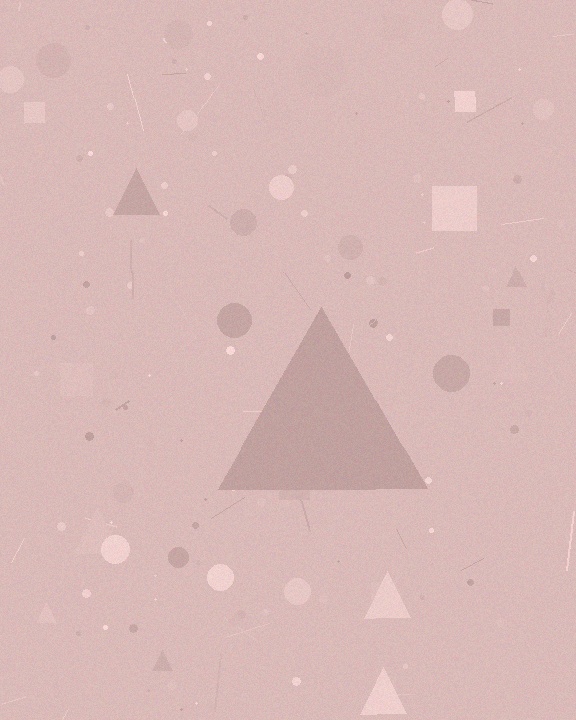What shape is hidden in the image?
A triangle is hidden in the image.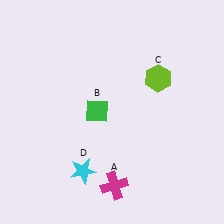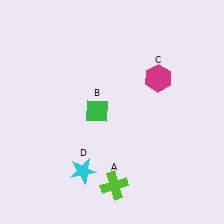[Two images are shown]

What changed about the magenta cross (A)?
In Image 1, A is magenta. In Image 2, it changed to lime.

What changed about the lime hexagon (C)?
In Image 1, C is lime. In Image 2, it changed to magenta.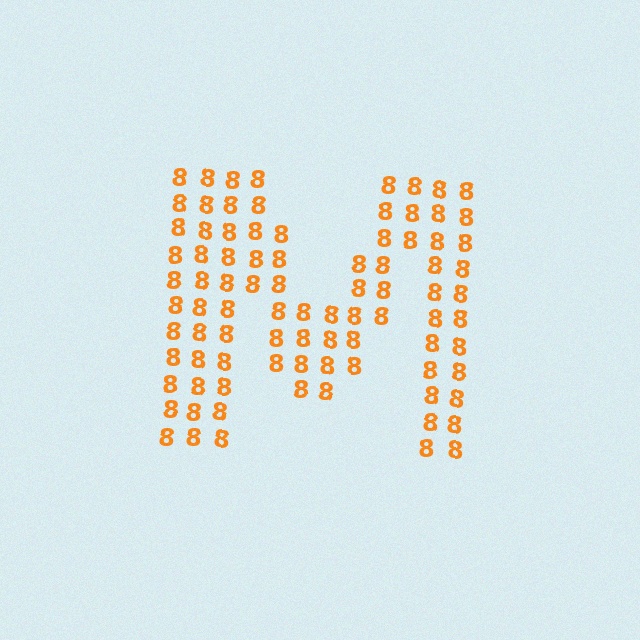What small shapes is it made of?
It is made of small digit 8's.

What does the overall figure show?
The overall figure shows the letter M.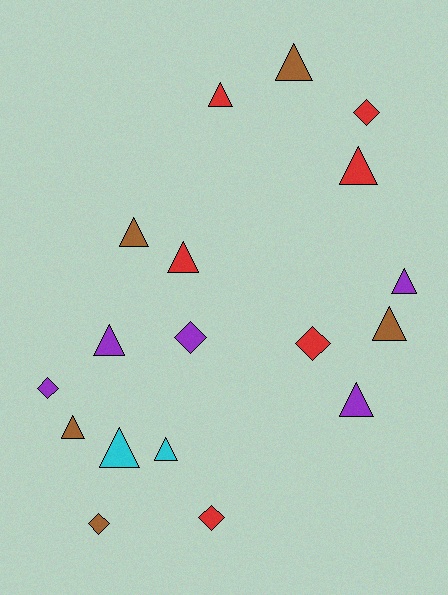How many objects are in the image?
There are 18 objects.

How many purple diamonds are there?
There are 2 purple diamonds.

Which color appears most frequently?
Red, with 6 objects.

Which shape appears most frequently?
Triangle, with 12 objects.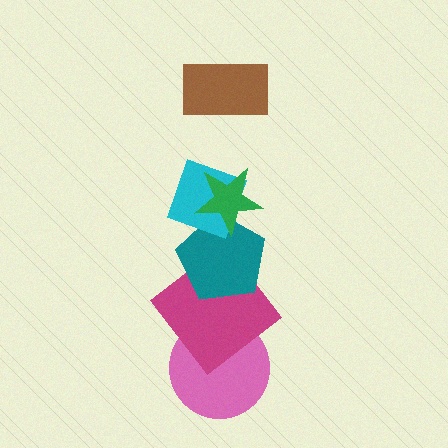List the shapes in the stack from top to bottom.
From top to bottom: the brown rectangle, the green star, the cyan diamond, the teal pentagon, the magenta diamond, the pink circle.